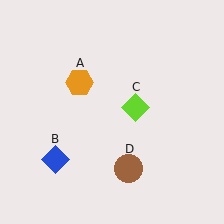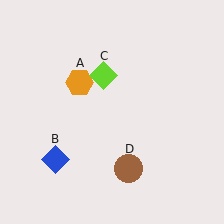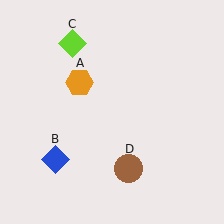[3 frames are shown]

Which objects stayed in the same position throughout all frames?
Orange hexagon (object A) and blue diamond (object B) and brown circle (object D) remained stationary.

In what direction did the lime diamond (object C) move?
The lime diamond (object C) moved up and to the left.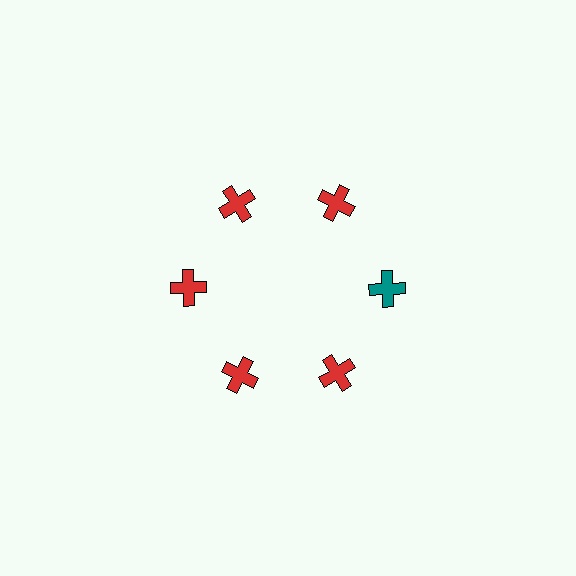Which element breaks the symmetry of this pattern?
The teal cross at roughly the 3 o'clock position breaks the symmetry. All other shapes are red crosses.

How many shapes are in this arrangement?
There are 6 shapes arranged in a ring pattern.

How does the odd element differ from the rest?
It has a different color: teal instead of red.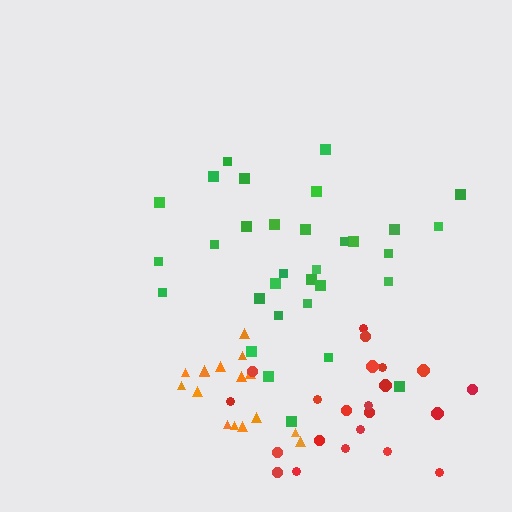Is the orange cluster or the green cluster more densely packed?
Orange.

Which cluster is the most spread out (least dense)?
Red.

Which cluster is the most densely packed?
Orange.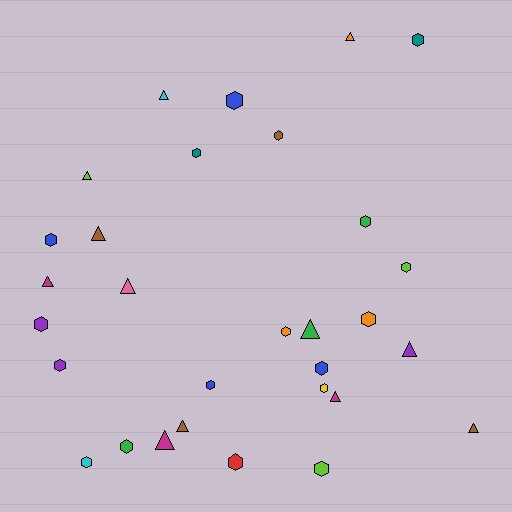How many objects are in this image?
There are 30 objects.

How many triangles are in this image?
There are 12 triangles.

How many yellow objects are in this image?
There is 1 yellow object.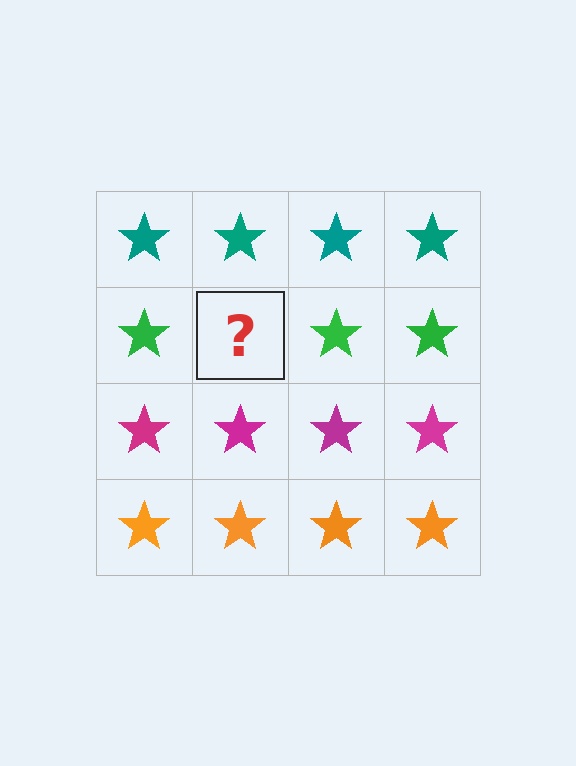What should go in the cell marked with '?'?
The missing cell should contain a green star.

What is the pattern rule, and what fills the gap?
The rule is that each row has a consistent color. The gap should be filled with a green star.